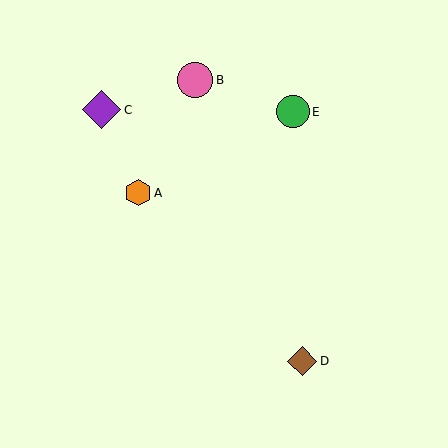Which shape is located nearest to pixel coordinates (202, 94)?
The pink circle (labeled B) at (195, 80) is nearest to that location.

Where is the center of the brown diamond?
The center of the brown diamond is at (302, 361).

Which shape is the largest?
The purple diamond (labeled C) is the largest.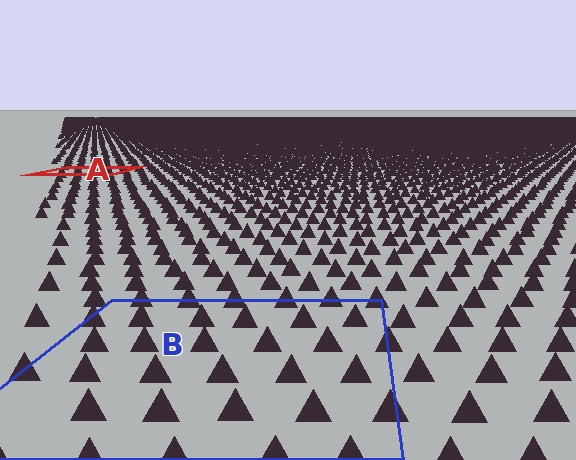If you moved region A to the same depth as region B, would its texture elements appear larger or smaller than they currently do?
They would appear larger. At a closer depth, the same texture elements are projected at a bigger on-screen size.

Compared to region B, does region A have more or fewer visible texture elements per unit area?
Region A has more texture elements per unit area — they are packed more densely because it is farther away.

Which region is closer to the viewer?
Region B is closer. The texture elements there are larger and more spread out.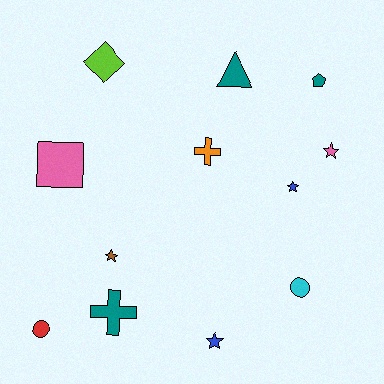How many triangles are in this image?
There is 1 triangle.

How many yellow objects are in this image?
There are no yellow objects.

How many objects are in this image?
There are 12 objects.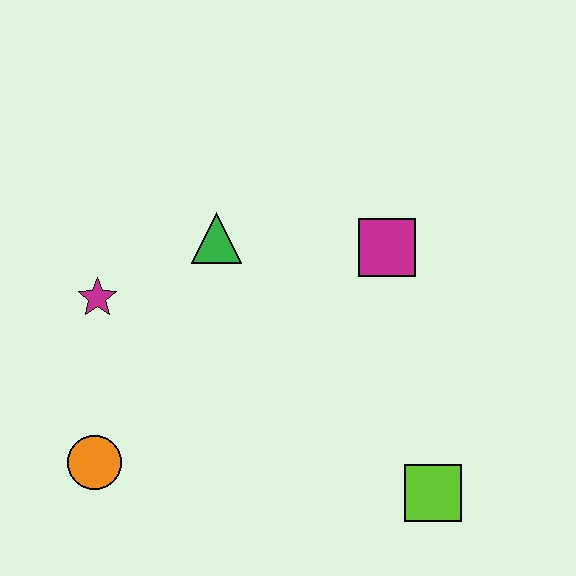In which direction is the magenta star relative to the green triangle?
The magenta star is to the left of the green triangle.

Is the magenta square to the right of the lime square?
No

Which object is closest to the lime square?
The magenta square is closest to the lime square.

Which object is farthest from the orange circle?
The magenta square is farthest from the orange circle.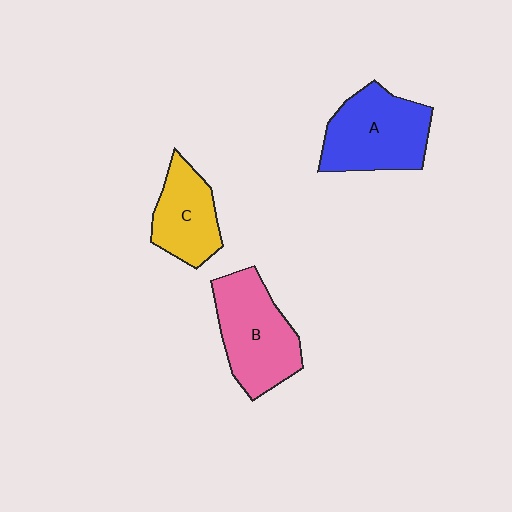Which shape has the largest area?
Shape A (blue).